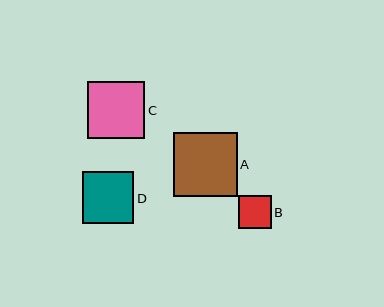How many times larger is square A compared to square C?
Square A is approximately 1.1 times the size of square C.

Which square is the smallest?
Square B is the smallest with a size of approximately 33 pixels.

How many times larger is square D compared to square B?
Square D is approximately 1.6 times the size of square B.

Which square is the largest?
Square A is the largest with a size of approximately 64 pixels.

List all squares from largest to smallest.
From largest to smallest: A, C, D, B.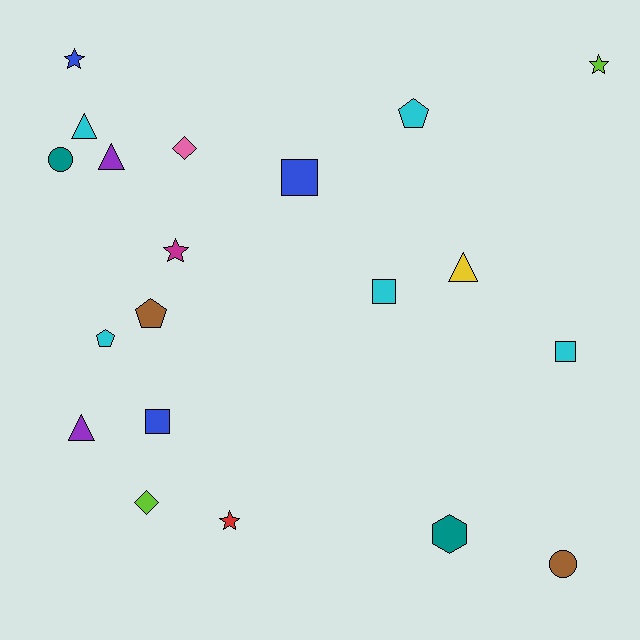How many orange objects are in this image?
There are no orange objects.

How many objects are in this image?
There are 20 objects.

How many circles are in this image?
There are 2 circles.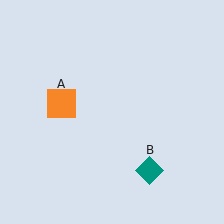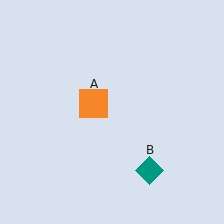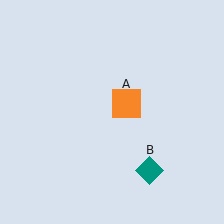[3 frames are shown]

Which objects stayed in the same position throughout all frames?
Teal diamond (object B) remained stationary.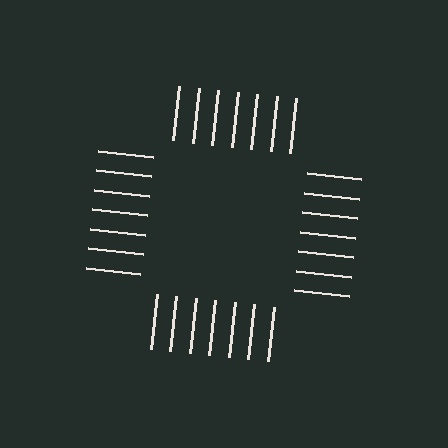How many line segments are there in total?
28 — 7 along each of the 4 edges.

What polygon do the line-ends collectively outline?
An illusory square — the line segments terminate on its edges but no continuous stroke is drawn.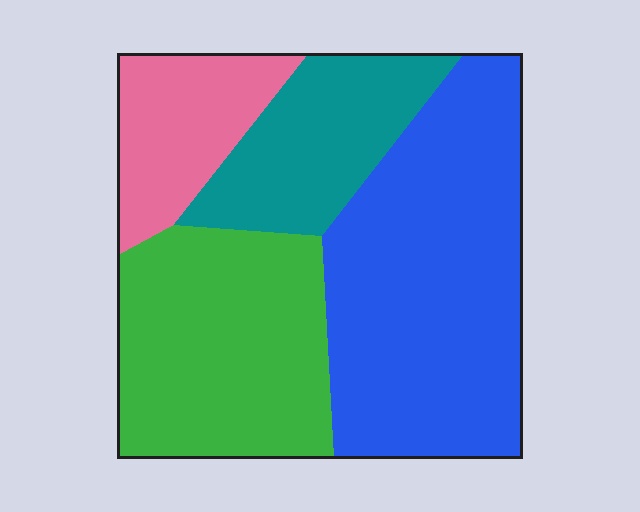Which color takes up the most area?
Blue, at roughly 40%.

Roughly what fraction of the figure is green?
Green takes up about one quarter (1/4) of the figure.